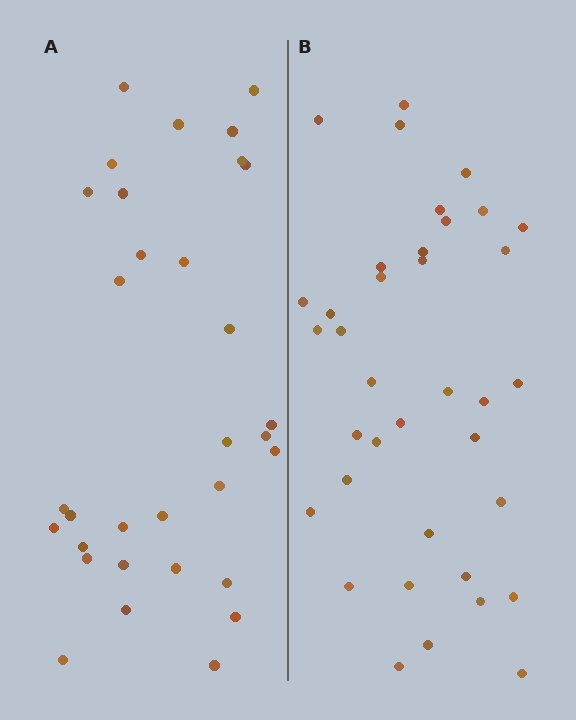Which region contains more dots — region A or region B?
Region B (the right region) has more dots.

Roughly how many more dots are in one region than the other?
Region B has about 5 more dots than region A.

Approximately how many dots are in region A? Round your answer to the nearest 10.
About 30 dots. (The exact count is 32, which rounds to 30.)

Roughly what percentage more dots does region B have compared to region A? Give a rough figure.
About 15% more.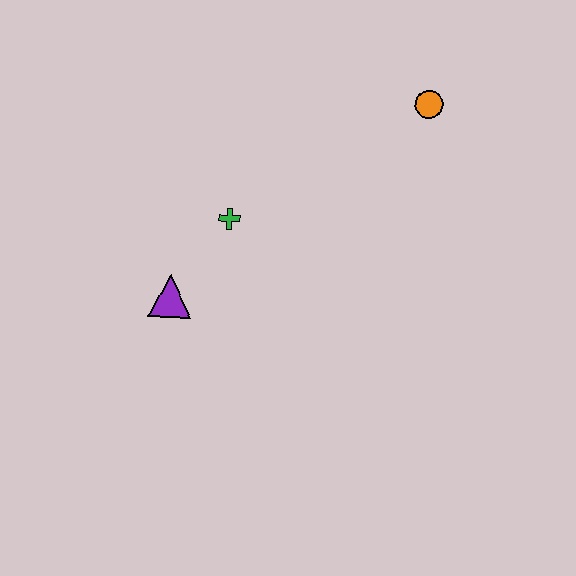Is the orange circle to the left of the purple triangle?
No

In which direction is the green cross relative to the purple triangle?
The green cross is above the purple triangle.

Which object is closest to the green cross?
The purple triangle is closest to the green cross.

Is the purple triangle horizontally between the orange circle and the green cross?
No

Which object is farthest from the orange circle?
The purple triangle is farthest from the orange circle.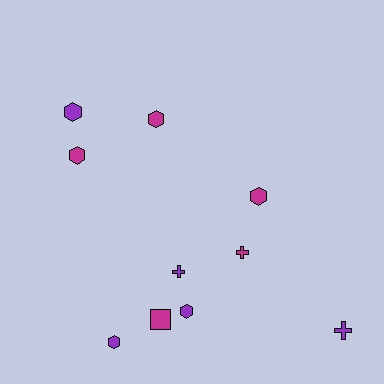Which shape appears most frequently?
Hexagon, with 6 objects.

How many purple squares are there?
There are no purple squares.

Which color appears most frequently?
Purple, with 5 objects.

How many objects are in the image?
There are 10 objects.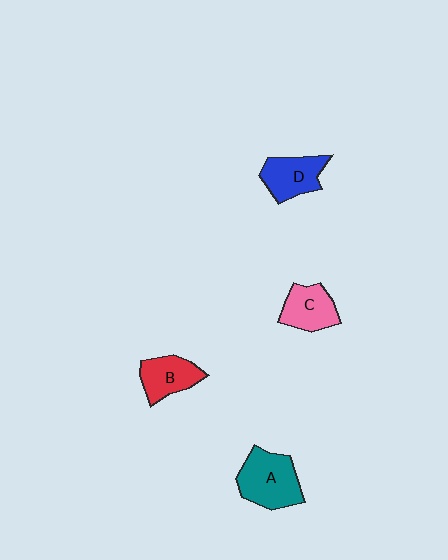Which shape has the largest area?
Shape A (teal).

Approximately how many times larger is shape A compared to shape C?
Approximately 1.4 times.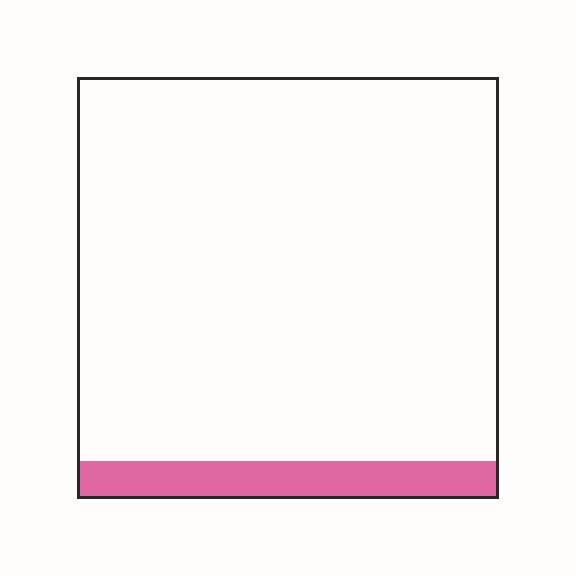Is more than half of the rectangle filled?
No.